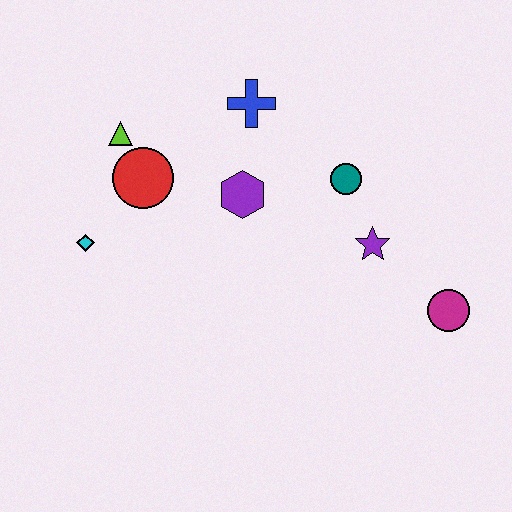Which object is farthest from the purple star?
The cyan diamond is farthest from the purple star.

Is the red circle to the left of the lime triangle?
No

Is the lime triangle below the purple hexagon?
No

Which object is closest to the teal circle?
The purple star is closest to the teal circle.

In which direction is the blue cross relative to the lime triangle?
The blue cross is to the right of the lime triangle.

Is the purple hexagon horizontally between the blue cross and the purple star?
No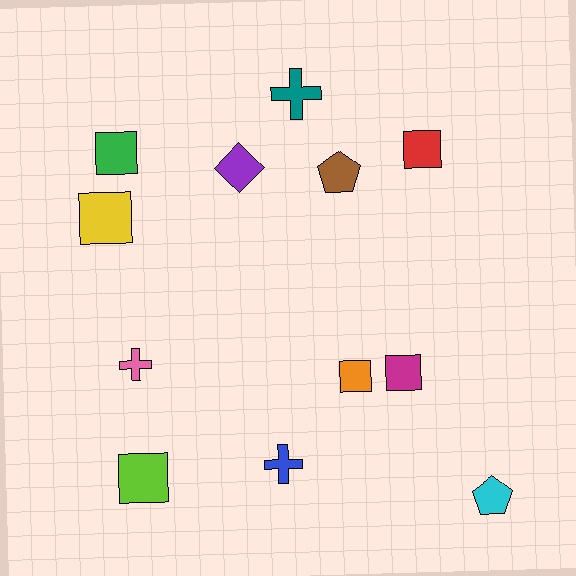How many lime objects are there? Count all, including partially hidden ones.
There is 1 lime object.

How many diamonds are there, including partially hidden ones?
There is 1 diamond.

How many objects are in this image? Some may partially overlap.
There are 12 objects.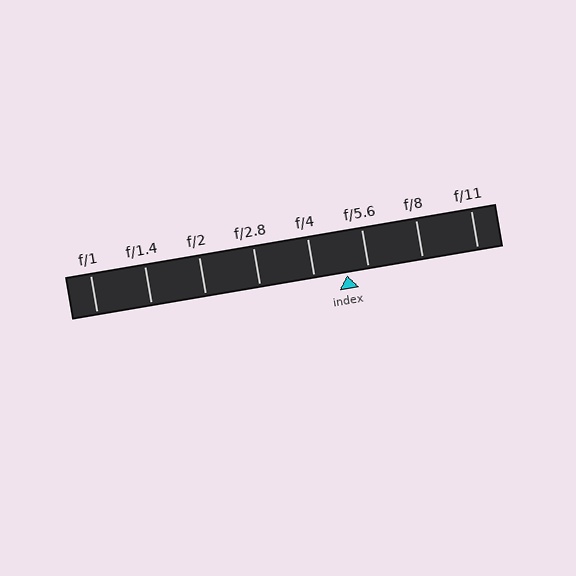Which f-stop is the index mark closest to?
The index mark is closest to f/5.6.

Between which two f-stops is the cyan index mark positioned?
The index mark is between f/4 and f/5.6.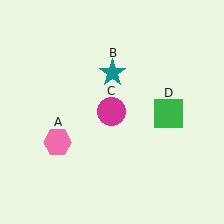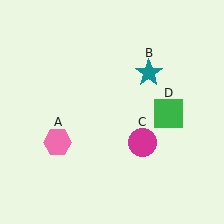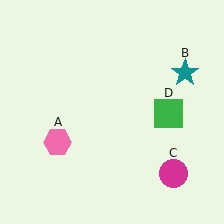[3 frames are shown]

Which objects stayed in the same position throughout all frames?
Pink hexagon (object A) and green square (object D) remained stationary.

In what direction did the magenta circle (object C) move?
The magenta circle (object C) moved down and to the right.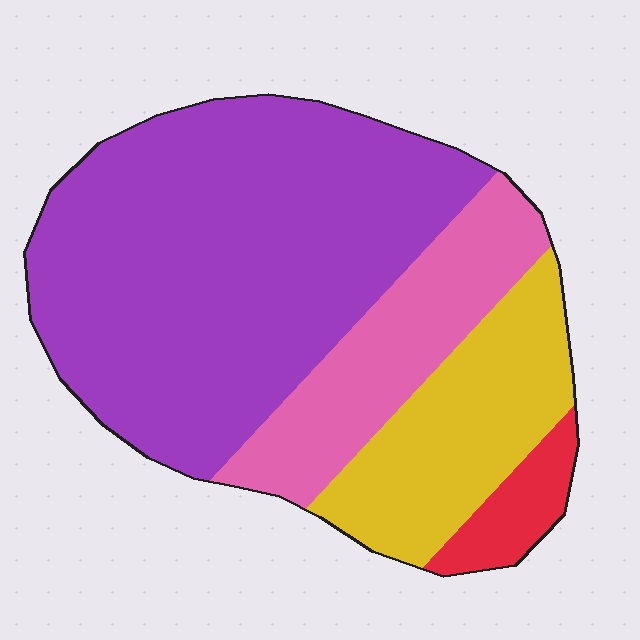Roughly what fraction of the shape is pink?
Pink covers around 20% of the shape.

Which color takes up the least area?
Red, at roughly 5%.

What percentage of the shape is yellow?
Yellow covers 19% of the shape.